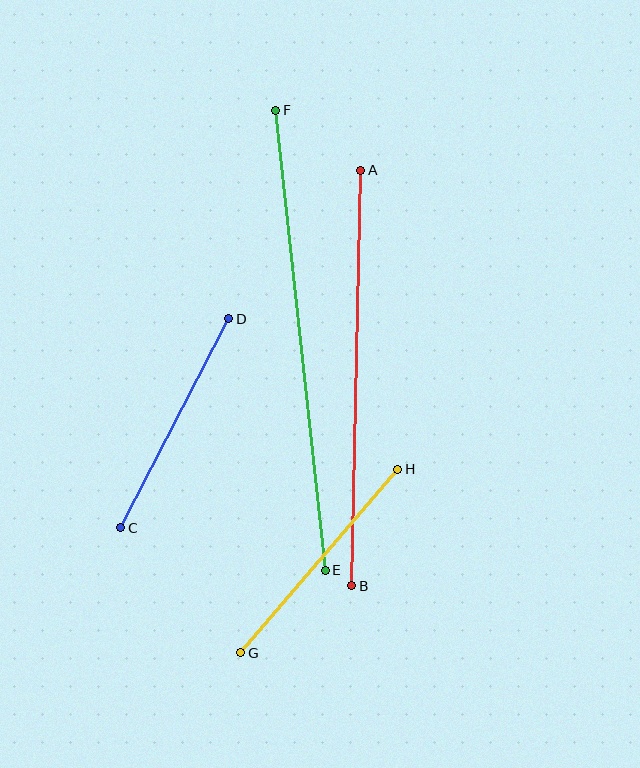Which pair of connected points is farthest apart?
Points E and F are farthest apart.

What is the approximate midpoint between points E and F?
The midpoint is at approximately (301, 340) pixels.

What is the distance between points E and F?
The distance is approximately 463 pixels.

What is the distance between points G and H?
The distance is approximately 241 pixels.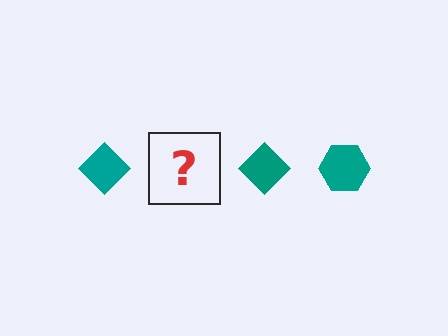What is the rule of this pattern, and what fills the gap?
The rule is that the pattern cycles through diamond, hexagon shapes in teal. The gap should be filled with a teal hexagon.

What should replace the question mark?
The question mark should be replaced with a teal hexagon.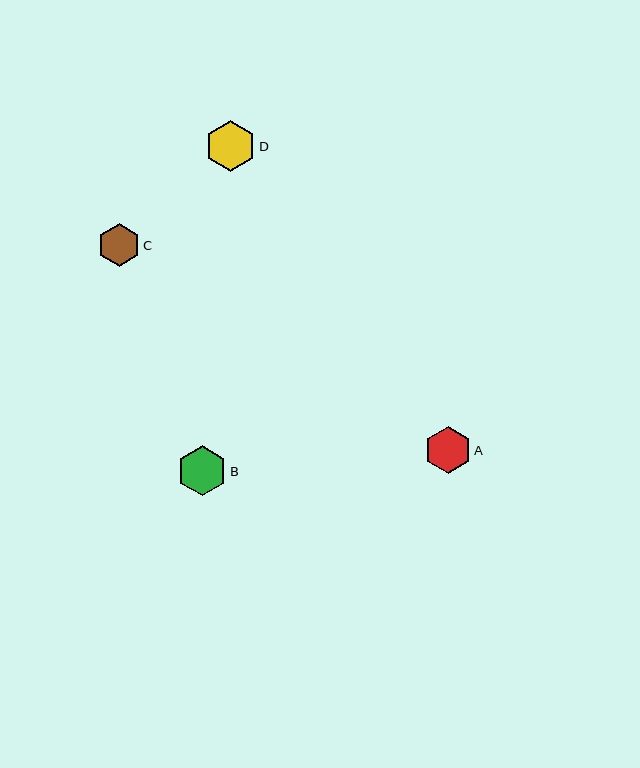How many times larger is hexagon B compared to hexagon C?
Hexagon B is approximately 1.2 times the size of hexagon C.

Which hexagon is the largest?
Hexagon D is the largest with a size of approximately 51 pixels.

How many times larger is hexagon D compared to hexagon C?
Hexagon D is approximately 1.2 times the size of hexagon C.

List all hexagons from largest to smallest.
From largest to smallest: D, B, A, C.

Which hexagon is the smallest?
Hexagon C is the smallest with a size of approximately 42 pixels.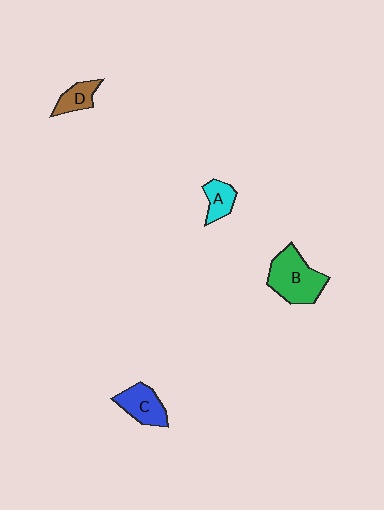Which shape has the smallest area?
Shape D (brown).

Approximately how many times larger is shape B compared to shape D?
Approximately 2.3 times.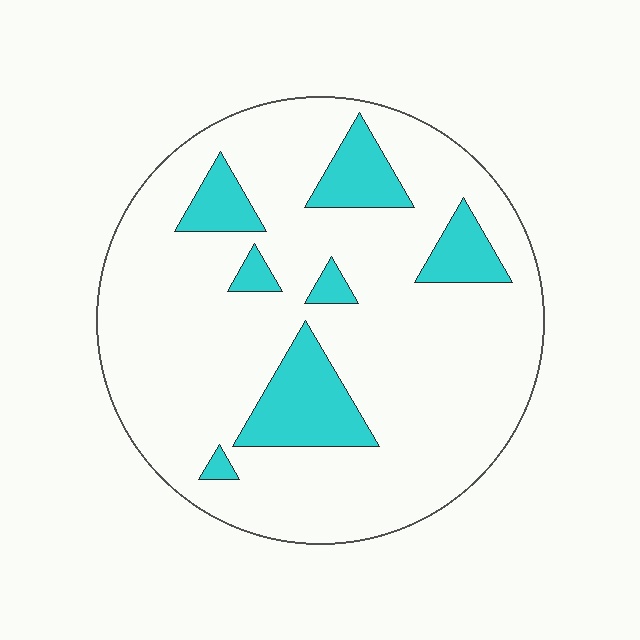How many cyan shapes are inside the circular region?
7.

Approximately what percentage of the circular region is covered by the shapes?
Approximately 15%.